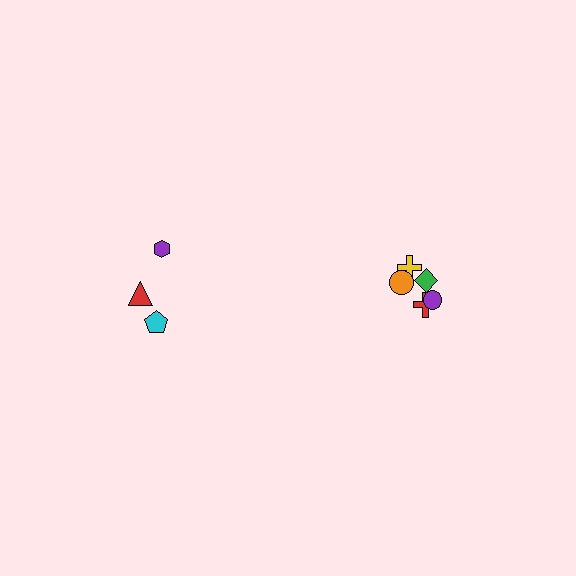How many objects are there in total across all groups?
There are 8 objects.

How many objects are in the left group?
There are 3 objects.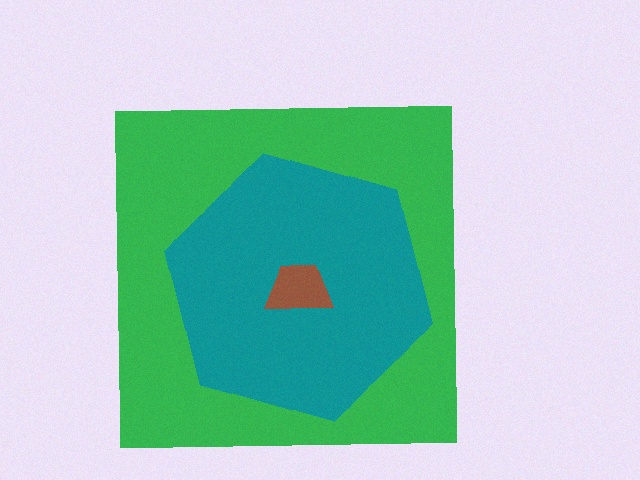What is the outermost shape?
The green square.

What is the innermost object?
The brown trapezoid.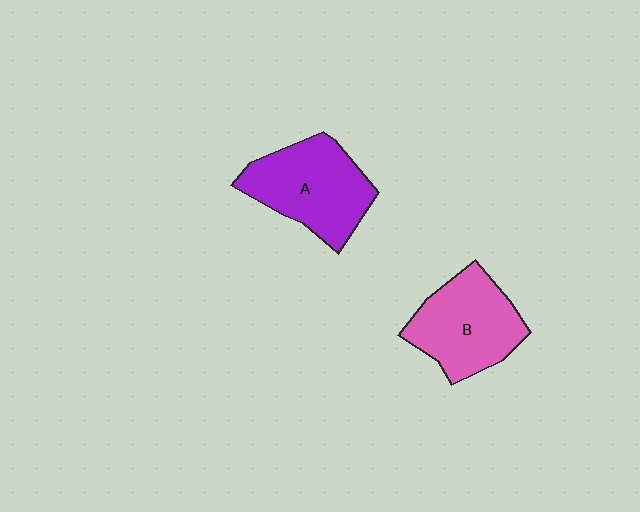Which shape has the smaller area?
Shape B (pink).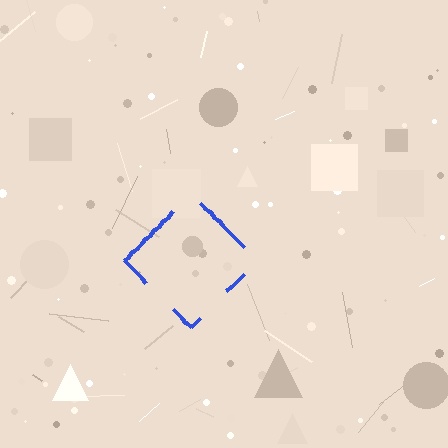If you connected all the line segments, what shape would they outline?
They would outline a diamond.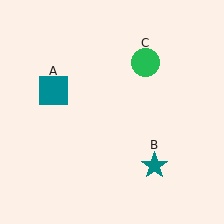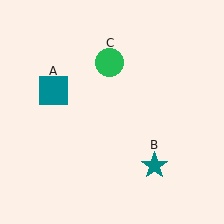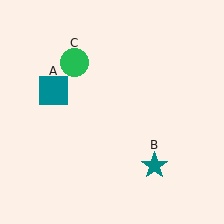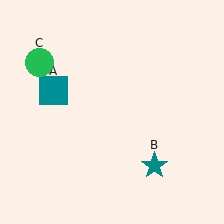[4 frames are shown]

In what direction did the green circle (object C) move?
The green circle (object C) moved left.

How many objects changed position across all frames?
1 object changed position: green circle (object C).